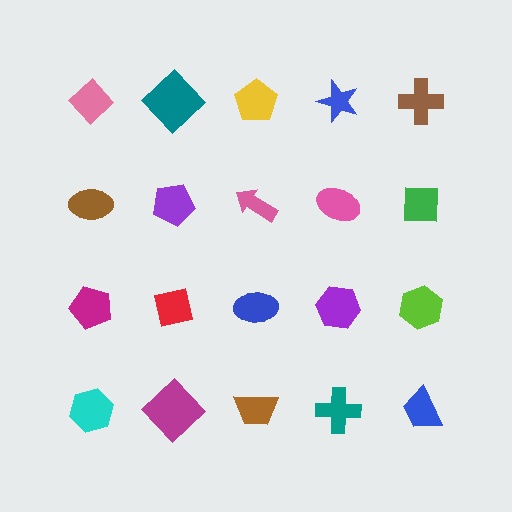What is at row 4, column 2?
A magenta diamond.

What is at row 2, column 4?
A pink ellipse.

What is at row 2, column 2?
A purple pentagon.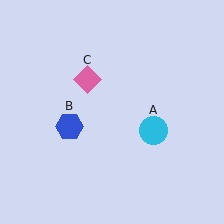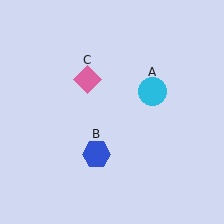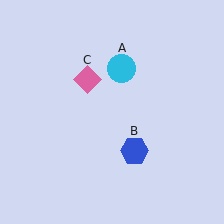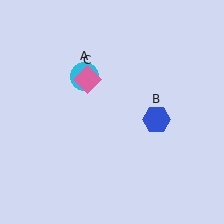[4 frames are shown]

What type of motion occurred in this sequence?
The cyan circle (object A), blue hexagon (object B) rotated counterclockwise around the center of the scene.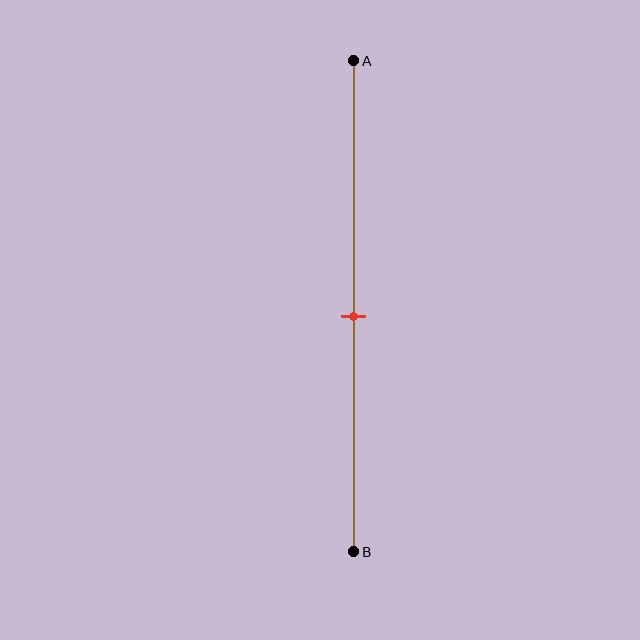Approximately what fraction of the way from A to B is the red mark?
The red mark is approximately 50% of the way from A to B.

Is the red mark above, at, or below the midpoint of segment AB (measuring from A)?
The red mark is approximately at the midpoint of segment AB.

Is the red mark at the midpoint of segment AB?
Yes, the mark is approximately at the midpoint.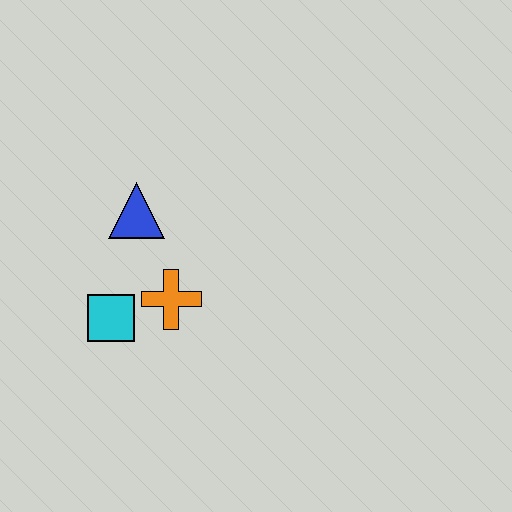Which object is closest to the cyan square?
The orange cross is closest to the cyan square.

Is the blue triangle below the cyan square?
No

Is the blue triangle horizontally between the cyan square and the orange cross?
Yes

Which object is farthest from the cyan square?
The blue triangle is farthest from the cyan square.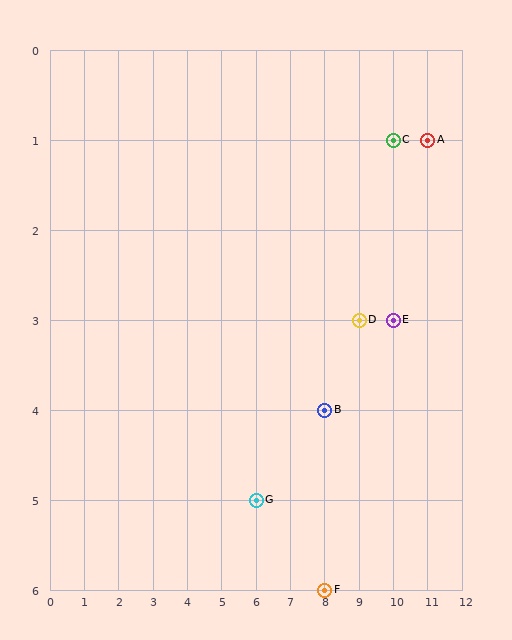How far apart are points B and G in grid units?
Points B and G are 2 columns and 1 row apart (about 2.2 grid units diagonally).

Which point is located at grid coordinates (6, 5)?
Point G is at (6, 5).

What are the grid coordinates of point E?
Point E is at grid coordinates (10, 3).